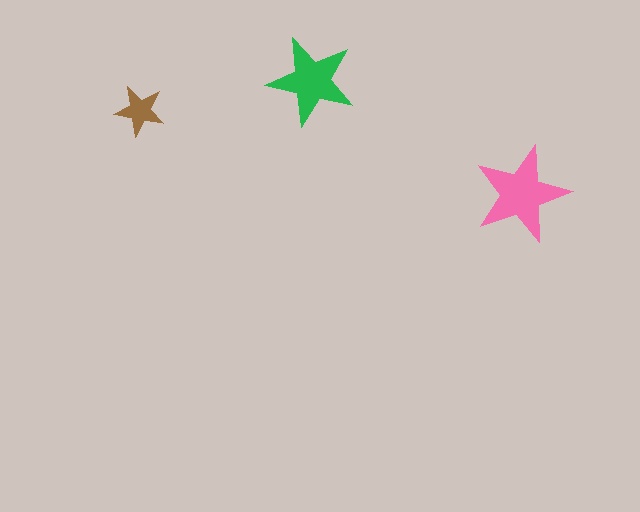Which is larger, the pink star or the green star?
The pink one.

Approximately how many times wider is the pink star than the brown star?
About 2 times wider.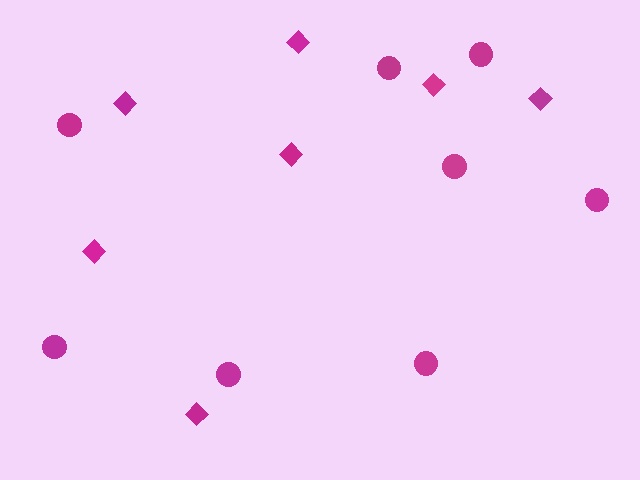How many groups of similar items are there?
There are 2 groups: one group of diamonds (7) and one group of circles (8).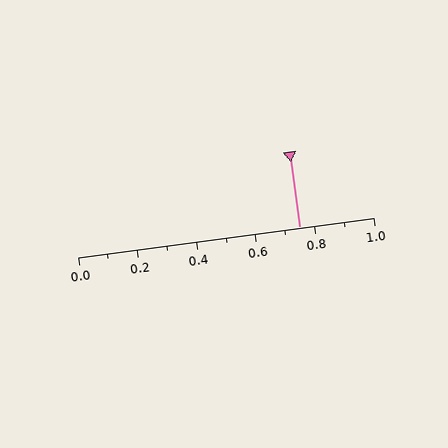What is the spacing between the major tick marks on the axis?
The major ticks are spaced 0.2 apart.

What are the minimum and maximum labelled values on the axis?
The axis runs from 0.0 to 1.0.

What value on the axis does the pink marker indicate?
The marker indicates approximately 0.75.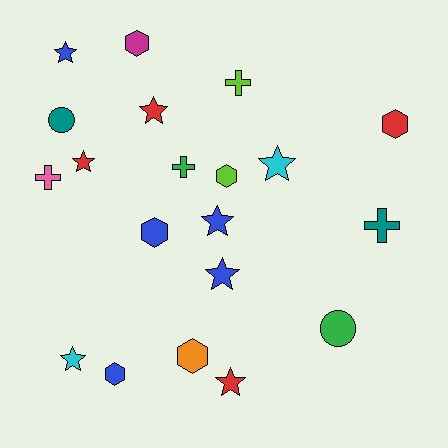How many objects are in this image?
There are 20 objects.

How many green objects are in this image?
There are 2 green objects.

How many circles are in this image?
There are 2 circles.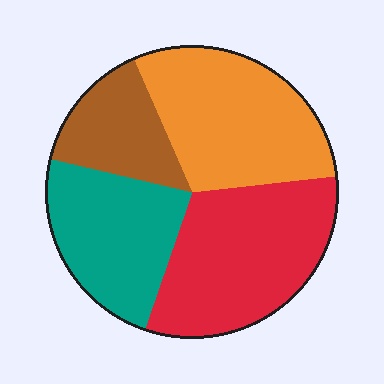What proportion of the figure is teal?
Teal takes up between a sixth and a third of the figure.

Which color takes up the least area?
Brown, at roughly 15%.